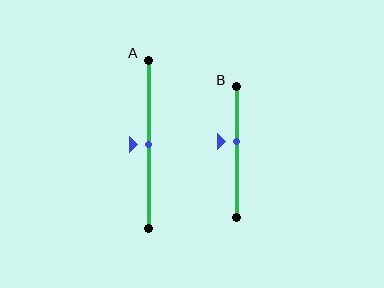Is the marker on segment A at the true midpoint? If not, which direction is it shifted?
Yes, the marker on segment A is at the true midpoint.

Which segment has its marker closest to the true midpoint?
Segment A has its marker closest to the true midpoint.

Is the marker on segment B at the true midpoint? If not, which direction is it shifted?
No, the marker on segment B is shifted upward by about 8% of the segment length.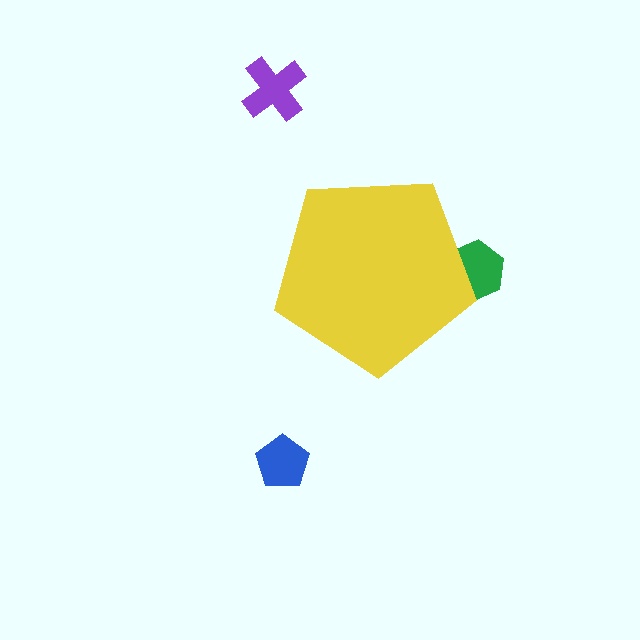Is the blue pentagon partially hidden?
No, the blue pentagon is fully visible.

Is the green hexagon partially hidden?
Yes, the green hexagon is partially hidden behind the yellow pentagon.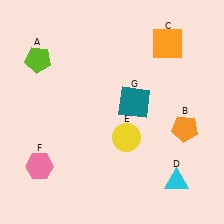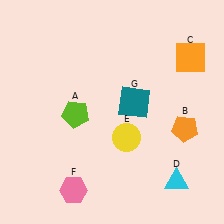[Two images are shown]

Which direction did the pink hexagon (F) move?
The pink hexagon (F) moved right.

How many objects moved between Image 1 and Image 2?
3 objects moved between the two images.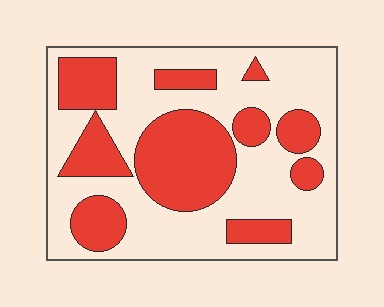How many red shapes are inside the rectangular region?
10.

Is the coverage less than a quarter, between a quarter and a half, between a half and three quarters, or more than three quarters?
Between a quarter and a half.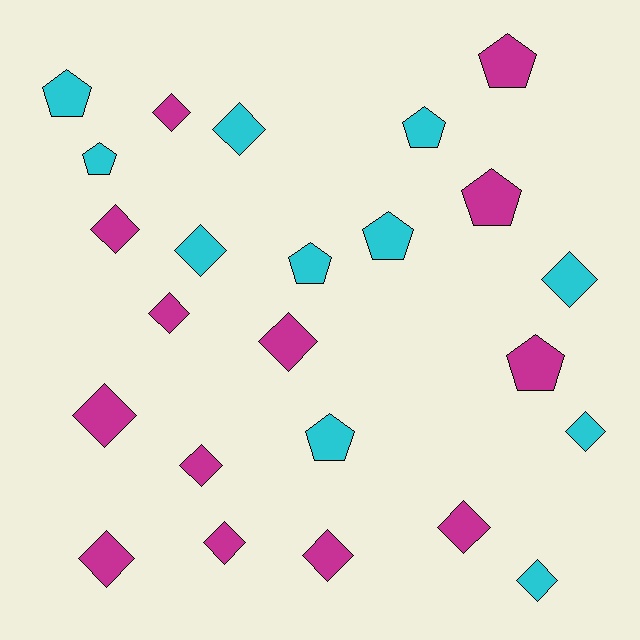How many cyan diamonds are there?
There are 5 cyan diamonds.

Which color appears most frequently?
Magenta, with 13 objects.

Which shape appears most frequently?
Diamond, with 15 objects.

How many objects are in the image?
There are 24 objects.